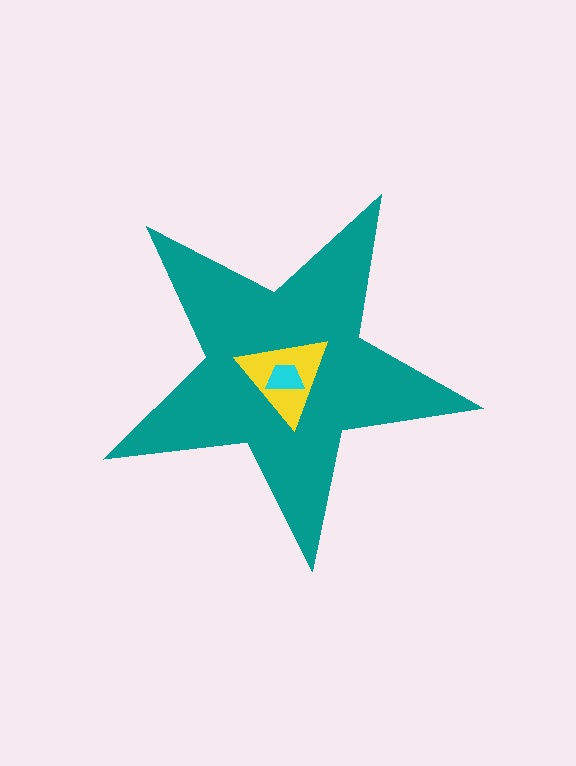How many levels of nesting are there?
3.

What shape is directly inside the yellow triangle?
The cyan trapezoid.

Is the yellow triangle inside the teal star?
Yes.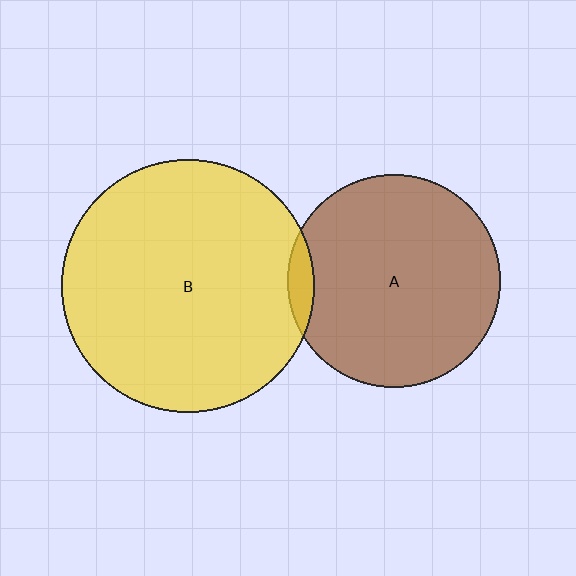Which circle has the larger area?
Circle B (yellow).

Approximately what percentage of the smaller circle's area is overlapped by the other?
Approximately 5%.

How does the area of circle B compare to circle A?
Approximately 1.4 times.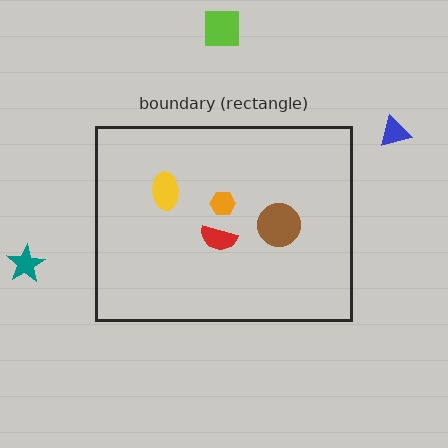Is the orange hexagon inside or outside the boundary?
Inside.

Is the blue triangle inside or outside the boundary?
Outside.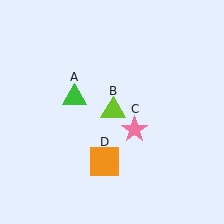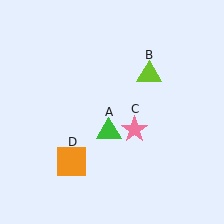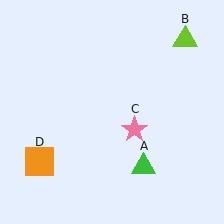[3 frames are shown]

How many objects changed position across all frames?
3 objects changed position: green triangle (object A), lime triangle (object B), orange square (object D).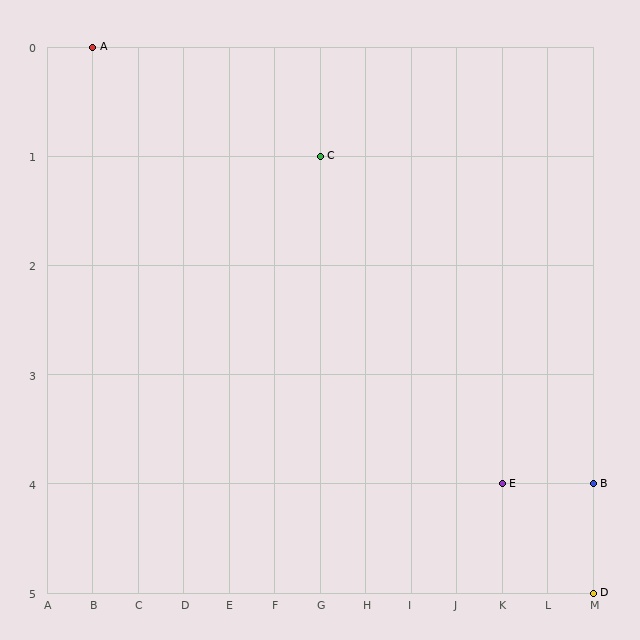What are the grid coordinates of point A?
Point A is at grid coordinates (B, 0).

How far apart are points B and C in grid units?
Points B and C are 6 columns and 3 rows apart (about 6.7 grid units diagonally).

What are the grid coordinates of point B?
Point B is at grid coordinates (M, 4).